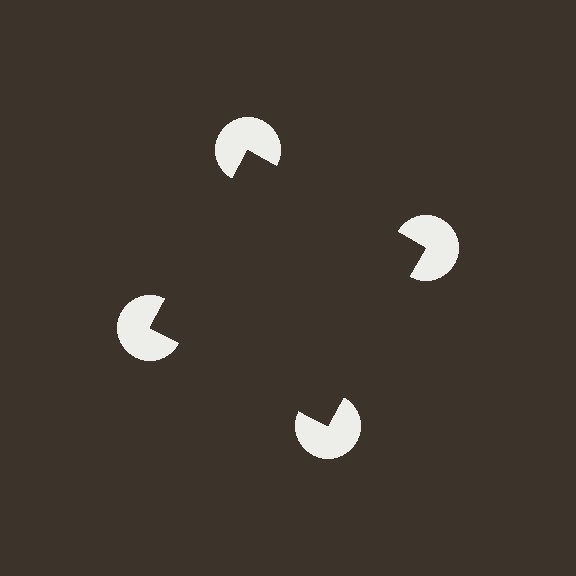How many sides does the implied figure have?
4 sides.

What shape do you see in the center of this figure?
An illusory square — its edges are inferred from the aligned wedge cuts in the pac-man discs, not physically drawn.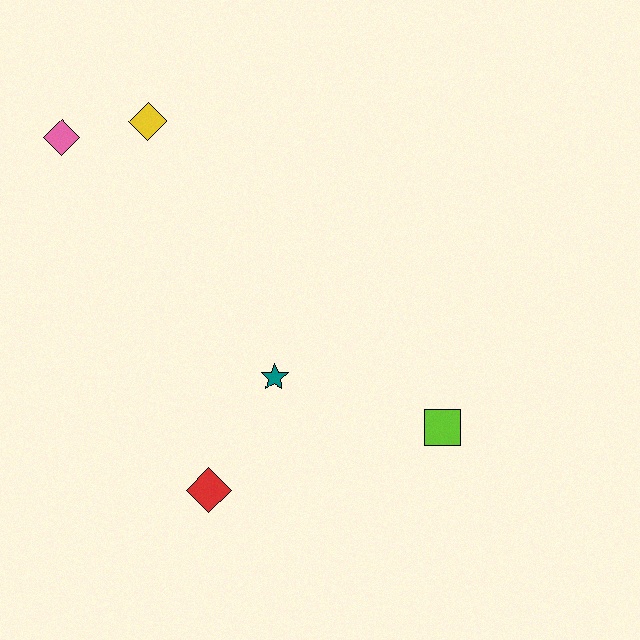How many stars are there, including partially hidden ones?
There is 1 star.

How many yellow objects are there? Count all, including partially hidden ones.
There is 1 yellow object.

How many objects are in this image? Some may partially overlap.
There are 5 objects.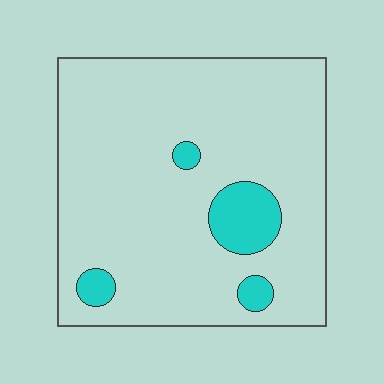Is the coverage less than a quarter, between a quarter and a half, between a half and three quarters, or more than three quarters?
Less than a quarter.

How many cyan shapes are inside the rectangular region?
4.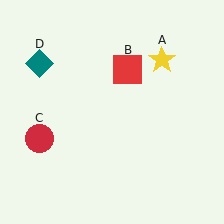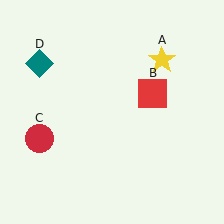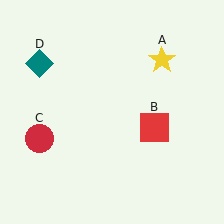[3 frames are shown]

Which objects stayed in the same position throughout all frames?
Yellow star (object A) and red circle (object C) and teal diamond (object D) remained stationary.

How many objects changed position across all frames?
1 object changed position: red square (object B).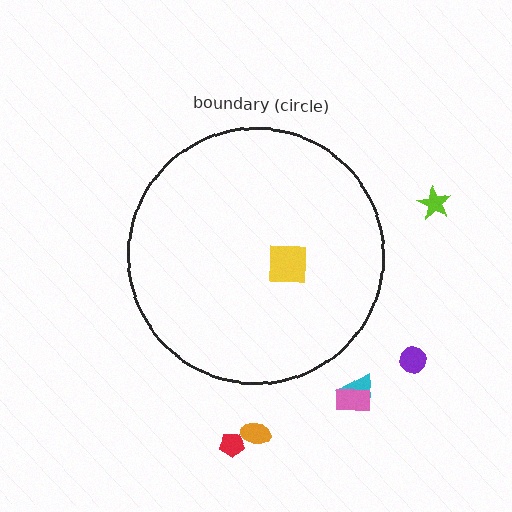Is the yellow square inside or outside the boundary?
Inside.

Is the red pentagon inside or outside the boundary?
Outside.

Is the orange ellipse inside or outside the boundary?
Outside.